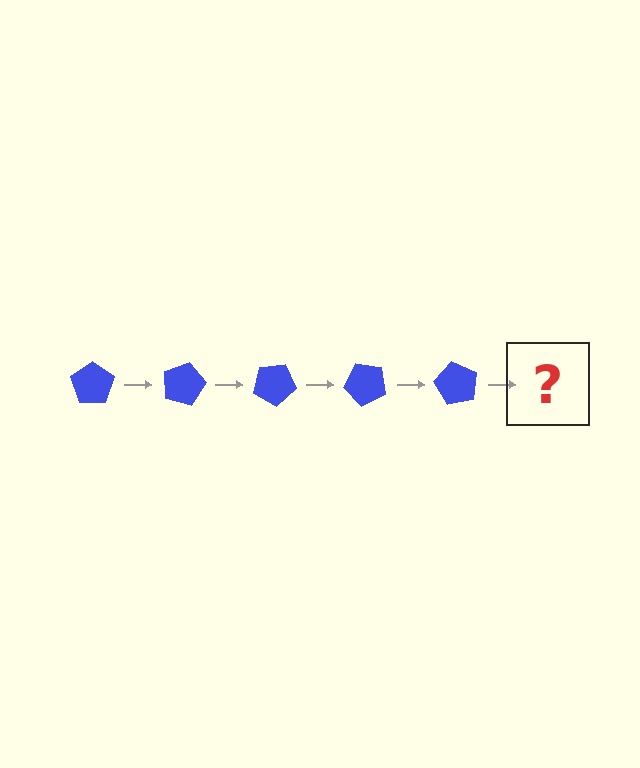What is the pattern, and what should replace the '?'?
The pattern is that the pentagon rotates 15 degrees each step. The '?' should be a blue pentagon rotated 75 degrees.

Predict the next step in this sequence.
The next step is a blue pentagon rotated 75 degrees.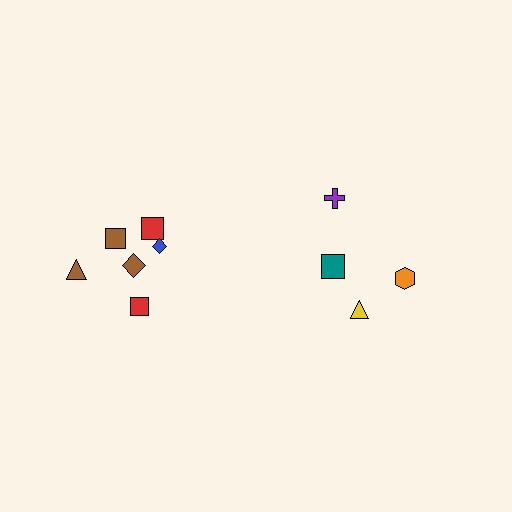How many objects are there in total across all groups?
There are 10 objects.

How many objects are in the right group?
There are 4 objects.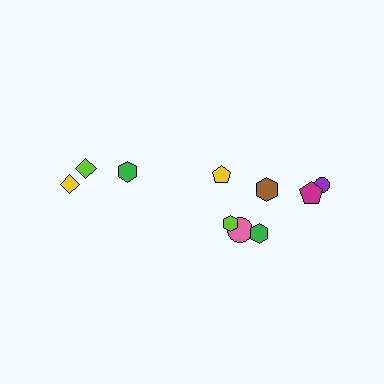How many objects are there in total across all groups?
There are 10 objects.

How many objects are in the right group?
There are 7 objects.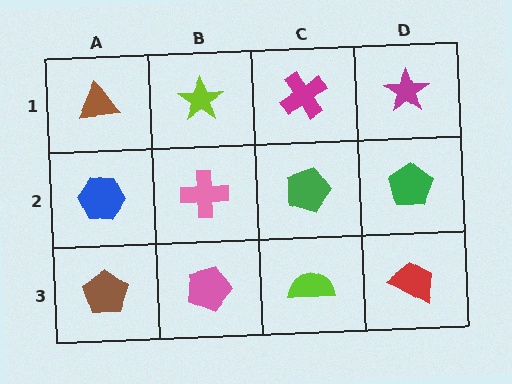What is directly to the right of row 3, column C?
A red trapezoid.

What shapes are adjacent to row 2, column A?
A brown triangle (row 1, column A), a brown pentagon (row 3, column A), a pink cross (row 2, column B).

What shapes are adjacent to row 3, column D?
A green pentagon (row 2, column D), a lime semicircle (row 3, column C).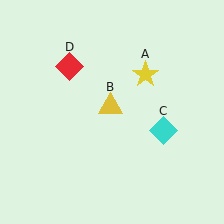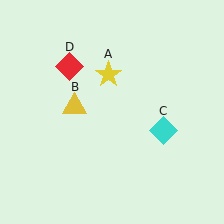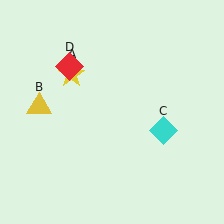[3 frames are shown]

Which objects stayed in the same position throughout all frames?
Cyan diamond (object C) and red diamond (object D) remained stationary.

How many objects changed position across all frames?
2 objects changed position: yellow star (object A), yellow triangle (object B).